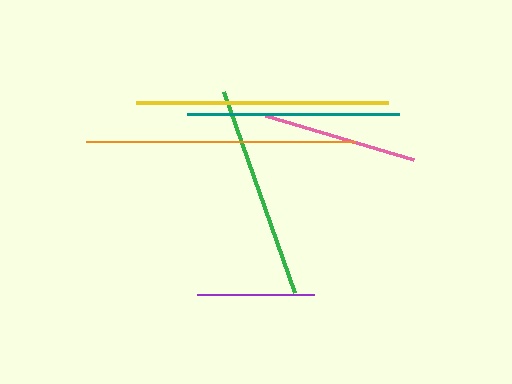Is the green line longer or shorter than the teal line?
The green line is longer than the teal line.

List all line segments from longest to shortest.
From longest to shortest: orange, yellow, green, teal, pink, purple.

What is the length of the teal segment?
The teal segment is approximately 212 pixels long.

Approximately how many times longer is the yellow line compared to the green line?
The yellow line is approximately 1.2 times the length of the green line.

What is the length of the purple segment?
The purple segment is approximately 117 pixels long.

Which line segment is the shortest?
The purple line is the shortest at approximately 117 pixels.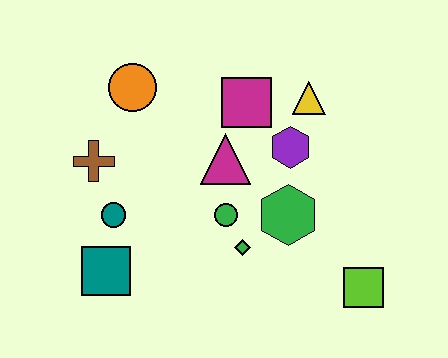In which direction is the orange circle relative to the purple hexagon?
The orange circle is to the left of the purple hexagon.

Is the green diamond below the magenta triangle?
Yes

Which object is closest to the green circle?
The green diamond is closest to the green circle.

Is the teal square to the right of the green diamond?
No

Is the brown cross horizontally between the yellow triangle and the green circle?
No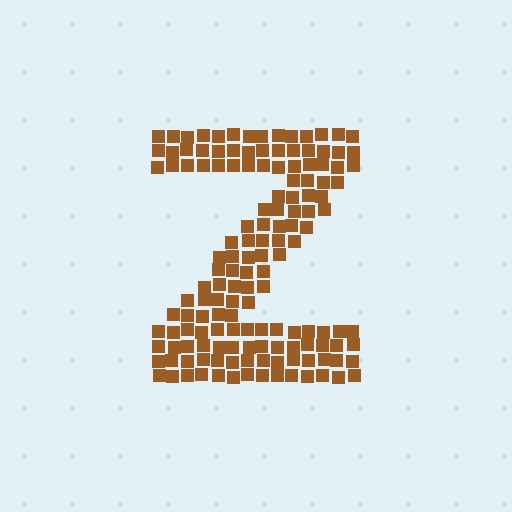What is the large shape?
The large shape is the letter Z.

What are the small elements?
The small elements are squares.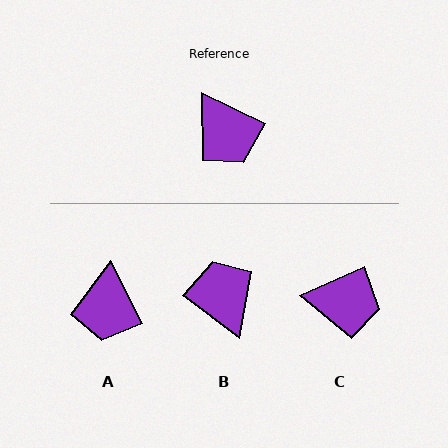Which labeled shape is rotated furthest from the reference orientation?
B, about 168 degrees away.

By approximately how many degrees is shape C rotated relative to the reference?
Approximately 49 degrees counter-clockwise.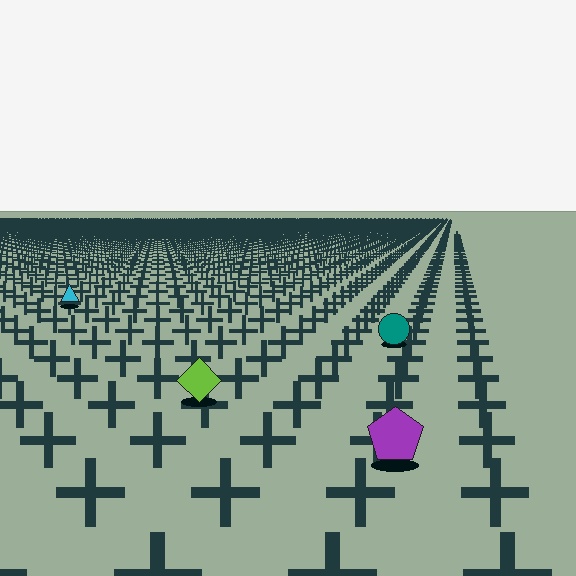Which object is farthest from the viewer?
The cyan triangle is farthest from the viewer. It appears smaller and the ground texture around it is denser.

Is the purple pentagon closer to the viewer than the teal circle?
Yes. The purple pentagon is closer — you can tell from the texture gradient: the ground texture is coarser near it.